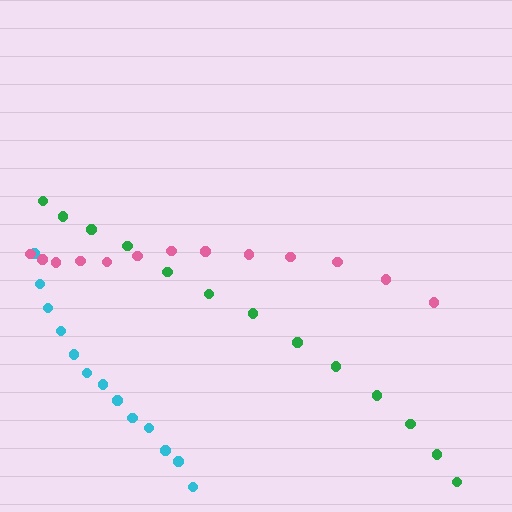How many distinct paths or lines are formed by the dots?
There are 3 distinct paths.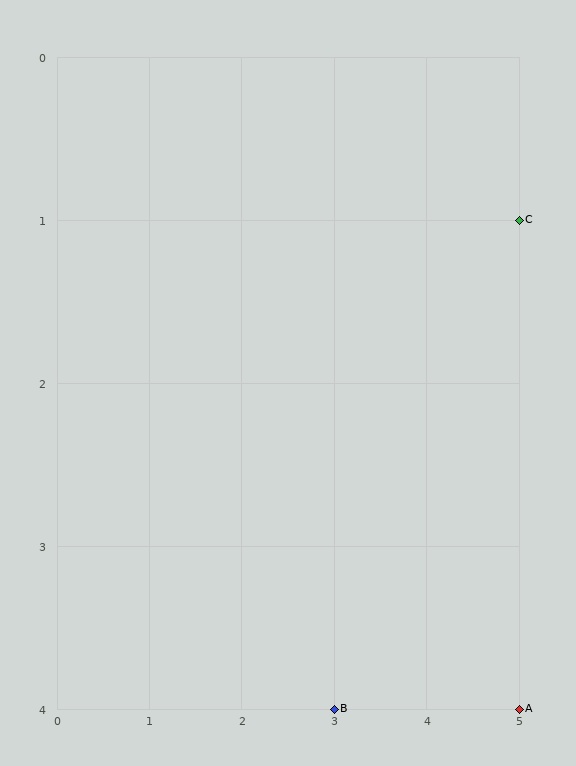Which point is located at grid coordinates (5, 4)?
Point A is at (5, 4).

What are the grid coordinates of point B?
Point B is at grid coordinates (3, 4).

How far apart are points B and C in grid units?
Points B and C are 2 columns and 3 rows apart (about 3.6 grid units diagonally).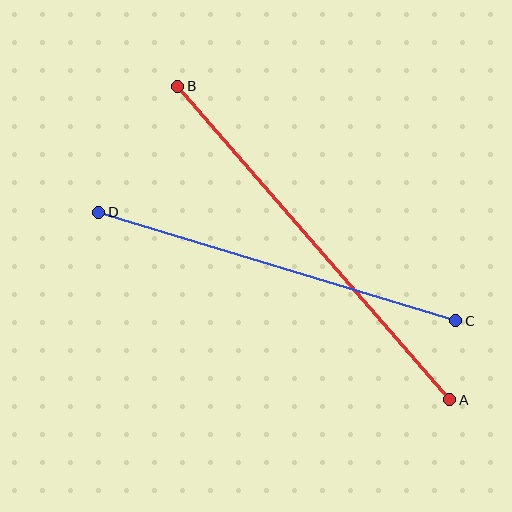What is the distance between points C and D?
The distance is approximately 373 pixels.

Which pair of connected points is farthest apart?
Points A and B are farthest apart.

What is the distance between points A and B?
The distance is approximately 415 pixels.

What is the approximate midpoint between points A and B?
The midpoint is at approximately (314, 243) pixels.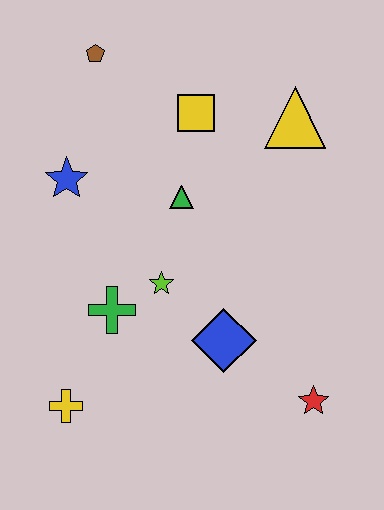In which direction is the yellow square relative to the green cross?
The yellow square is above the green cross.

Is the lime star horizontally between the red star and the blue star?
Yes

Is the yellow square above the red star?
Yes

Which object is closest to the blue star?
The green triangle is closest to the blue star.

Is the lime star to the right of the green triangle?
No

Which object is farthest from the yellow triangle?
The yellow cross is farthest from the yellow triangle.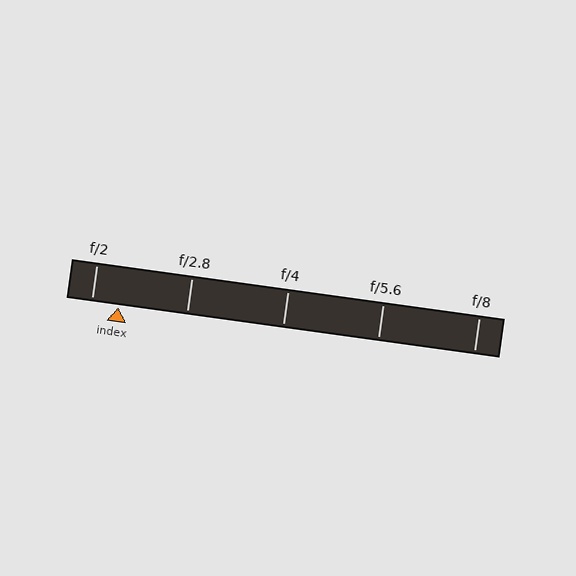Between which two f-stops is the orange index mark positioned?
The index mark is between f/2 and f/2.8.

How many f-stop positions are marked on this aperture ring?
There are 5 f-stop positions marked.